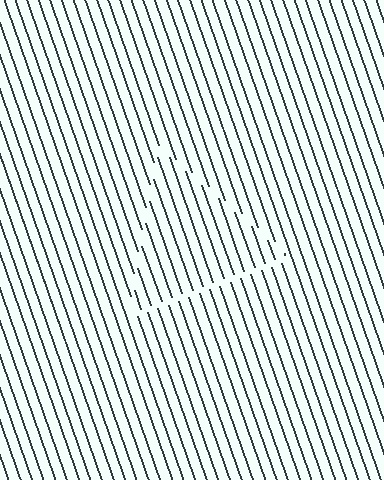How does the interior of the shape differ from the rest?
The interior of the shape contains the same grating, shifted by half a period — the contour is defined by the phase discontinuity where line-ends from the inner and outer gratings abut.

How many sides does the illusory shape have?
3 sides — the line-ends trace a triangle.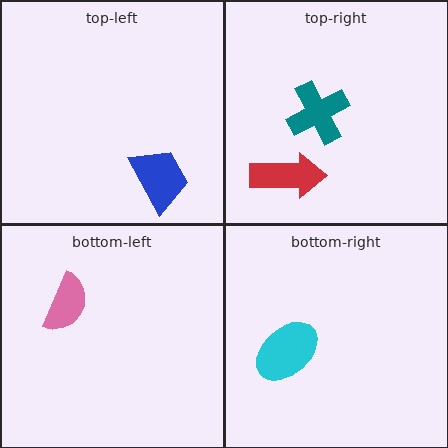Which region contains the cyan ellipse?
The bottom-right region.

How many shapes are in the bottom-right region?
1.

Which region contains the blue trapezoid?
The top-left region.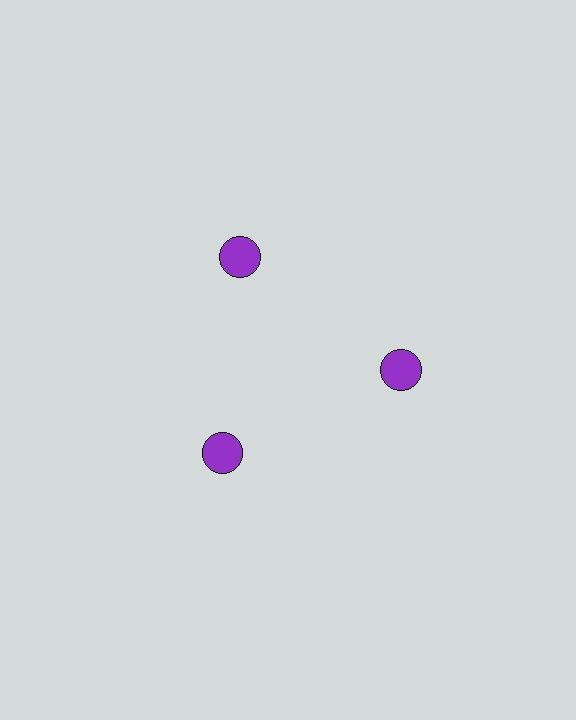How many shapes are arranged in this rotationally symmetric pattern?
There are 3 shapes, arranged in 3 groups of 1.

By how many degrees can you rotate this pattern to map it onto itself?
The pattern maps onto itself every 120 degrees of rotation.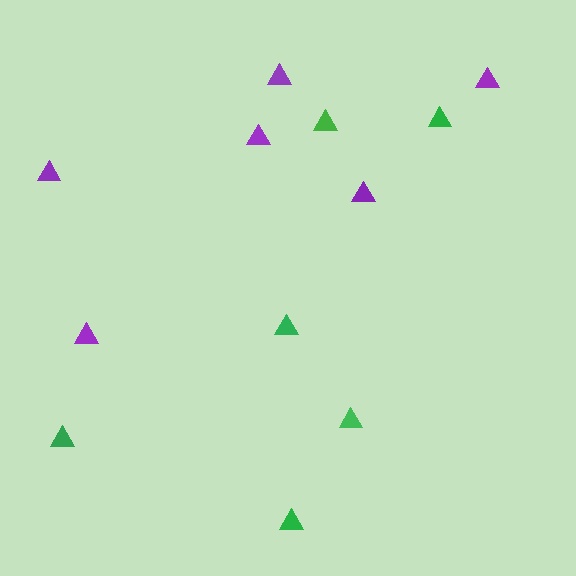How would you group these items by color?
There are 2 groups: one group of green triangles (6) and one group of purple triangles (6).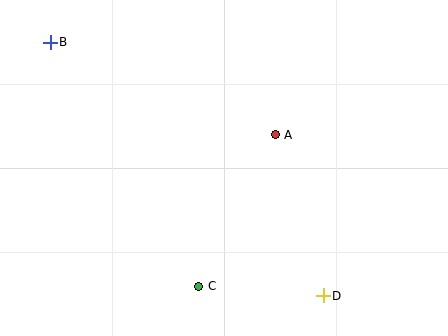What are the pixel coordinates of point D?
Point D is at (323, 296).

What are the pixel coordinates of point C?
Point C is at (199, 286).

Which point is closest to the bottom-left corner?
Point C is closest to the bottom-left corner.